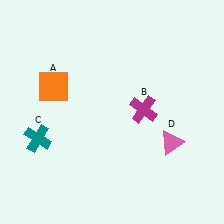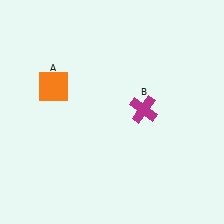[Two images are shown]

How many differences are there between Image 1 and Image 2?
There are 2 differences between the two images.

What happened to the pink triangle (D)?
The pink triangle (D) was removed in Image 2. It was in the bottom-right area of Image 1.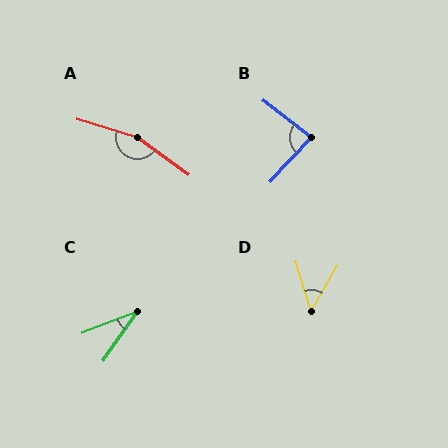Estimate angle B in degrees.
Approximately 85 degrees.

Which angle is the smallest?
C, at approximately 34 degrees.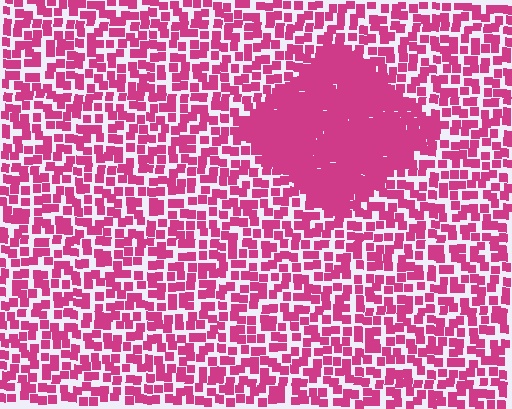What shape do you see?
I see a diamond.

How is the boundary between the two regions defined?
The boundary is defined by a change in element density (approximately 2.6x ratio). All elements are the same color, size, and shape.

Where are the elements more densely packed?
The elements are more densely packed inside the diamond boundary.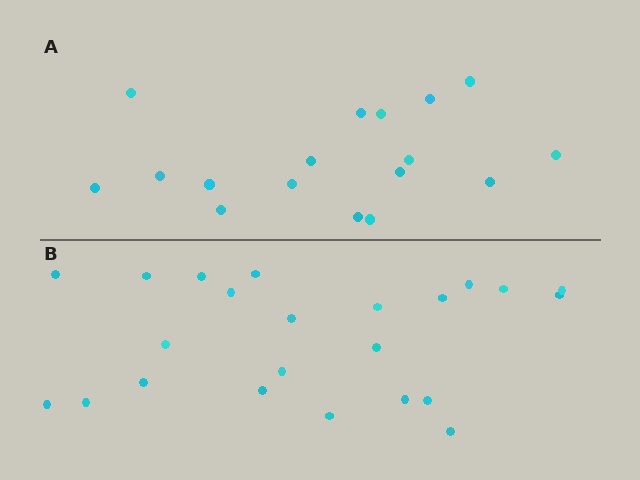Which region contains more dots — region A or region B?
Region B (the bottom region) has more dots.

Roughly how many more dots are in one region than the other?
Region B has about 6 more dots than region A.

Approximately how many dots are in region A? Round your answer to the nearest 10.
About 20 dots. (The exact count is 17, which rounds to 20.)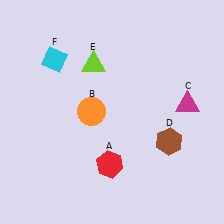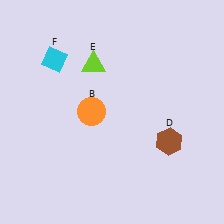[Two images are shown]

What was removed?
The red hexagon (A), the magenta triangle (C) were removed in Image 2.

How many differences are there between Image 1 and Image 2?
There are 2 differences between the two images.